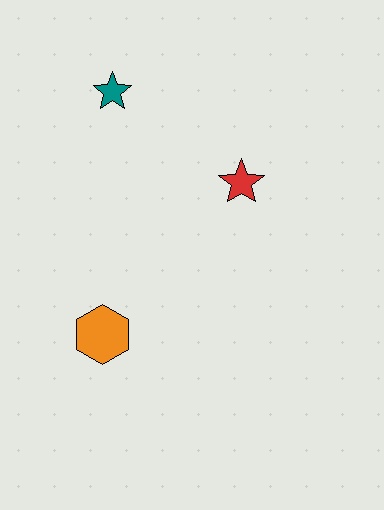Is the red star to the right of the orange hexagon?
Yes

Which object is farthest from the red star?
The orange hexagon is farthest from the red star.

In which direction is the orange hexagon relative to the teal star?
The orange hexagon is below the teal star.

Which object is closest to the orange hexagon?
The red star is closest to the orange hexagon.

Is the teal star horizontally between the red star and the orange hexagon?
Yes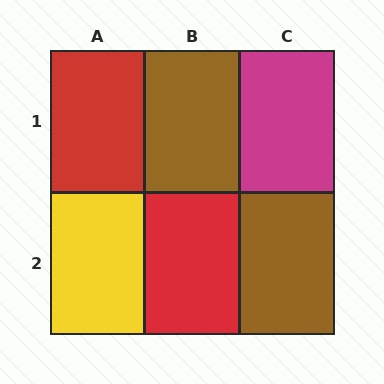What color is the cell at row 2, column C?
Brown.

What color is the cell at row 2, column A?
Yellow.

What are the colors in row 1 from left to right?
Red, brown, magenta.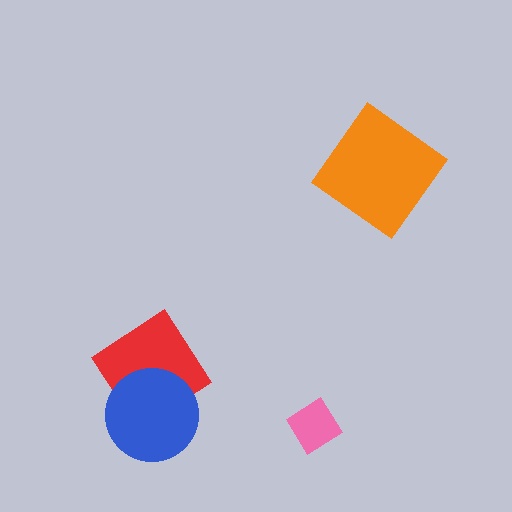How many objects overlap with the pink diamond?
0 objects overlap with the pink diamond.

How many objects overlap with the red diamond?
1 object overlaps with the red diamond.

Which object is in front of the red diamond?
The blue circle is in front of the red diamond.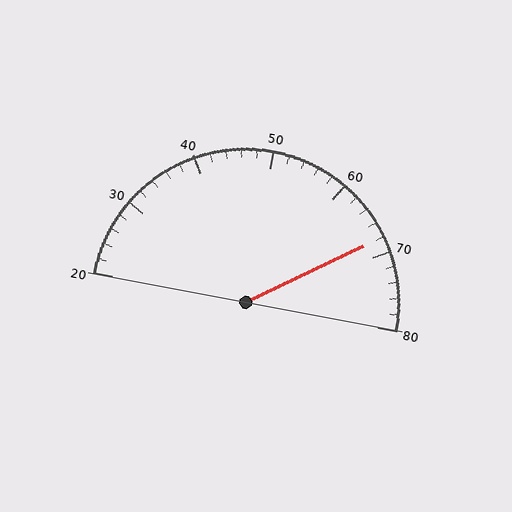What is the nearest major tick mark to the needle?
The nearest major tick mark is 70.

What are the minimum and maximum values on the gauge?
The gauge ranges from 20 to 80.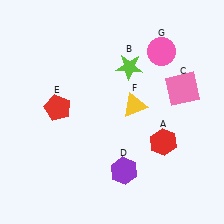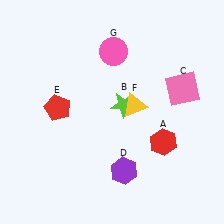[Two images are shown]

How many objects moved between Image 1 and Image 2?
2 objects moved between the two images.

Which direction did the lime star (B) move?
The lime star (B) moved down.